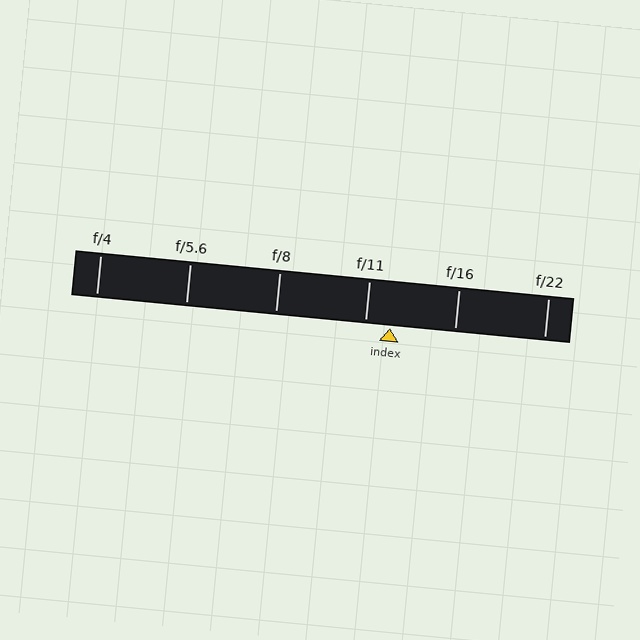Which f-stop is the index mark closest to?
The index mark is closest to f/11.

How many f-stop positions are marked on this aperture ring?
There are 6 f-stop positions marked.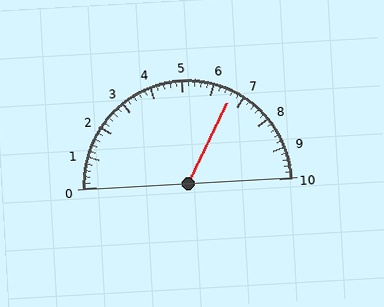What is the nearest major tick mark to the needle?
The nearest major tick mark is 7.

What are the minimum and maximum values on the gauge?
The gauge ranges from 0 to 10.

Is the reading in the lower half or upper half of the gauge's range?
The reading is in the upper half of the range (0 to 10).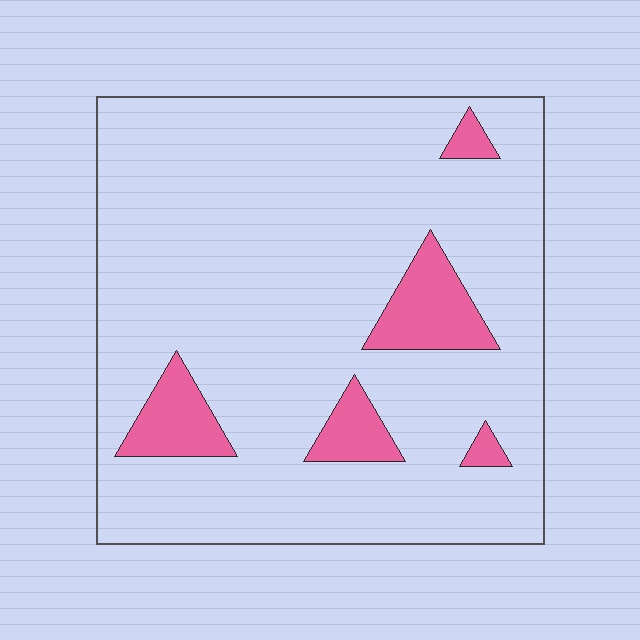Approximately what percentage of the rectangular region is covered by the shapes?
Approximately 10%.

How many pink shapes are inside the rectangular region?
5.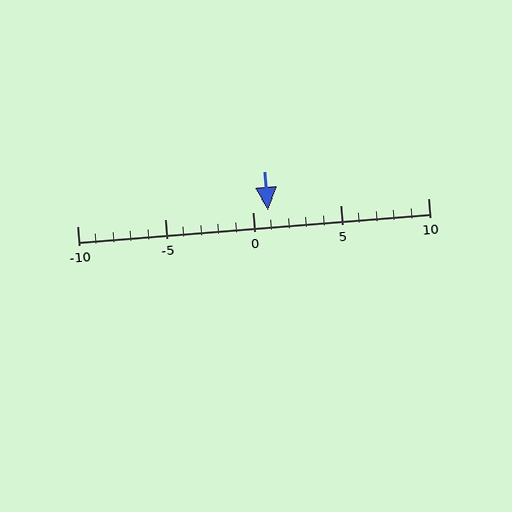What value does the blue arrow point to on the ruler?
The blue arrow points to approximately 1.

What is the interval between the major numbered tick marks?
The major tick marks are spaced 5 units apart.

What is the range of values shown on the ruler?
The ruler shows values from -10 to 10.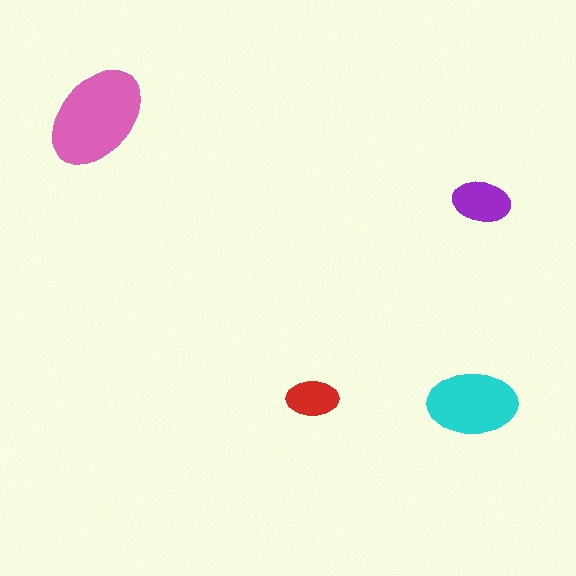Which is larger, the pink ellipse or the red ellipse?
The pink one.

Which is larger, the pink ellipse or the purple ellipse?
The pink one.